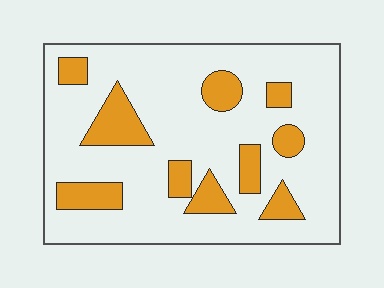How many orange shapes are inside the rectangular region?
10.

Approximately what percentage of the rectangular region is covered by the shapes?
Approximately 20%.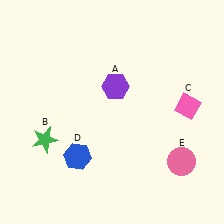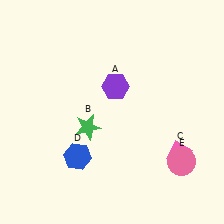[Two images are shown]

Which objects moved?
The objects that moved are: the green star (B), the pink diamond (C).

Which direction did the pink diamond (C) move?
The pink diamond (C) moved down.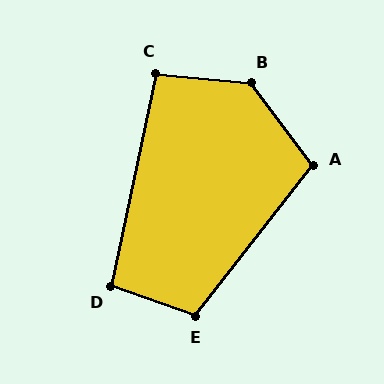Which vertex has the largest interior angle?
B, at approximately 133 degrees.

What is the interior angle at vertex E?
Approximately 108 degrees (obtuse).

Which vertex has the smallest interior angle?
C, at approximately 96 degrees.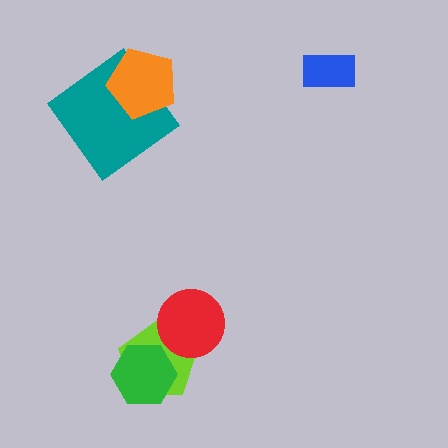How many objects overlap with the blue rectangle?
0 objects overlap with the blue rectangle.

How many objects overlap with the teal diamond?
1 object overlaps with the teal diamond.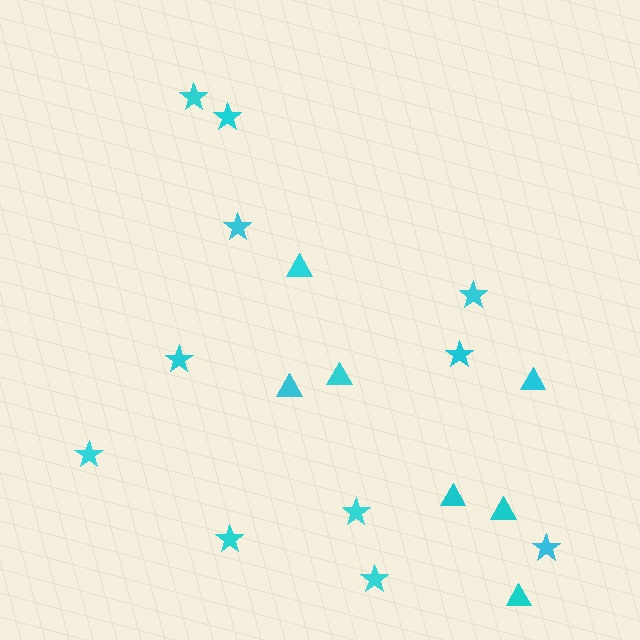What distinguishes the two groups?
There are 2 groups: one group of triangles (7) and one group of stars (11).